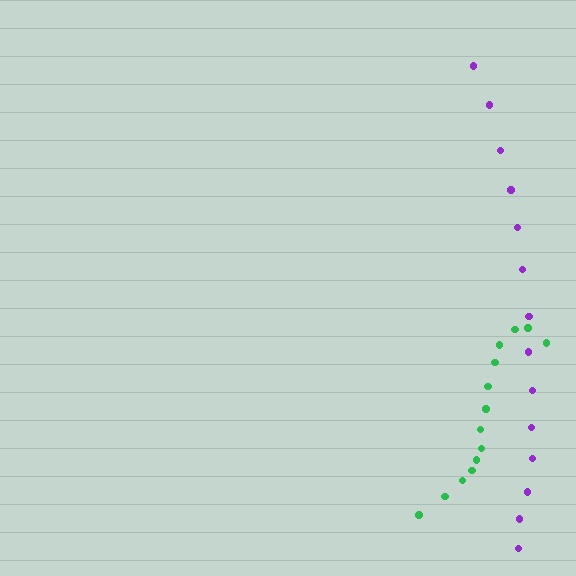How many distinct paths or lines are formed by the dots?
There are 2 distinct paths.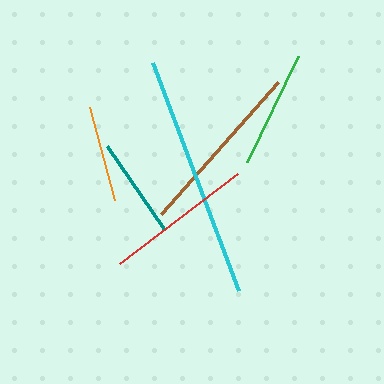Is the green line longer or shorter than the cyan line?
The cyan line is longer than the green line.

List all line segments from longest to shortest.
From longest to shortest: cyan, brown, red, green, teal, orange.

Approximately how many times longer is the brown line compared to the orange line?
The brown line is approximately 1.8 times the length of the orange line.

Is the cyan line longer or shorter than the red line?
The cyan line is longer than the red line.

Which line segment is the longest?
The cyan line is the longest at approximately 244 pixels.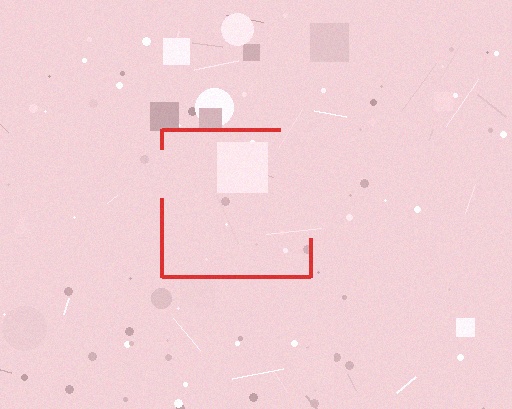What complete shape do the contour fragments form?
The contour fragments form a square.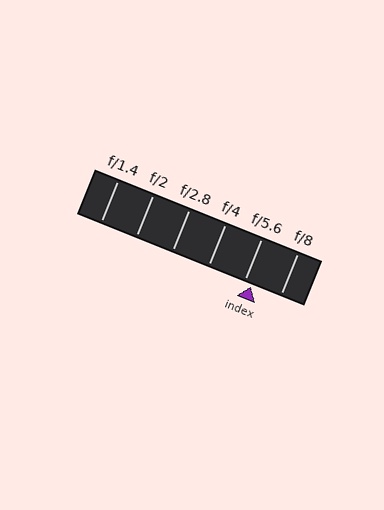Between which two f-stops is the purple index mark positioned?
The index mark is between f/5.6 and f/8.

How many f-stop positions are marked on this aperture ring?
There are 6 f-stop positions marked.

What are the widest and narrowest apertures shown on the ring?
The widest aperture shown is f/1.4 and the narrowest is f/8.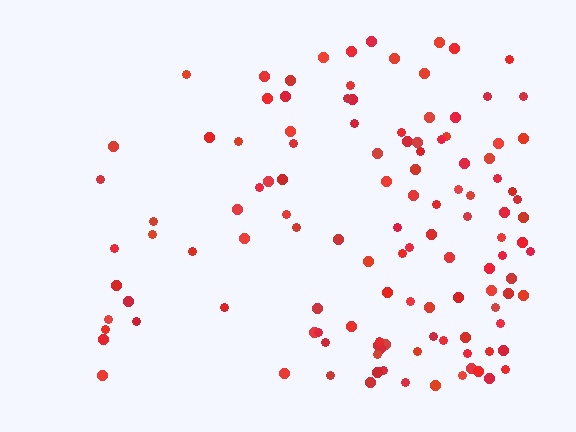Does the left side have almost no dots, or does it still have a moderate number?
Still a moderate number, just noticeably fewer than the right.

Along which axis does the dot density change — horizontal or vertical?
Horizontal.